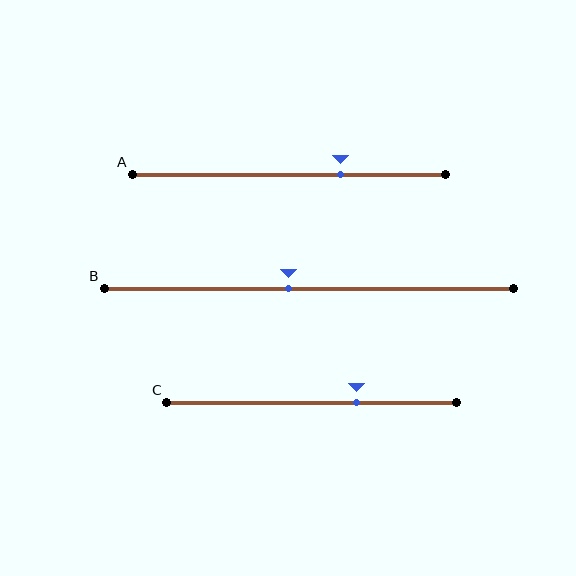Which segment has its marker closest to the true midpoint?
Segment B has its marker closest to the true midpoint.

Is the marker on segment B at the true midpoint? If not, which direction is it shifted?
No, the marker on segment B is shifted to the left by about 5% of the segment length.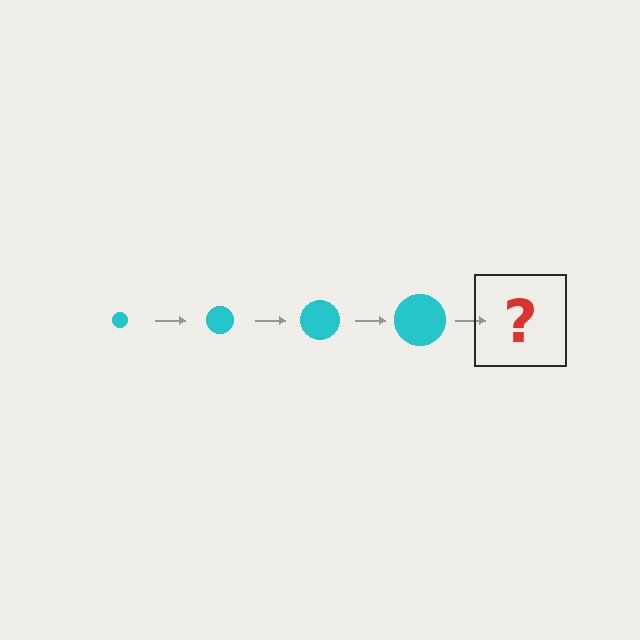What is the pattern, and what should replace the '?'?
The pattern is that the circle gets progressively larger each step. The '?' should be a cyan circle, larger than the previous one.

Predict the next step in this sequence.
The next step is a cyan circle, larger than the previous one.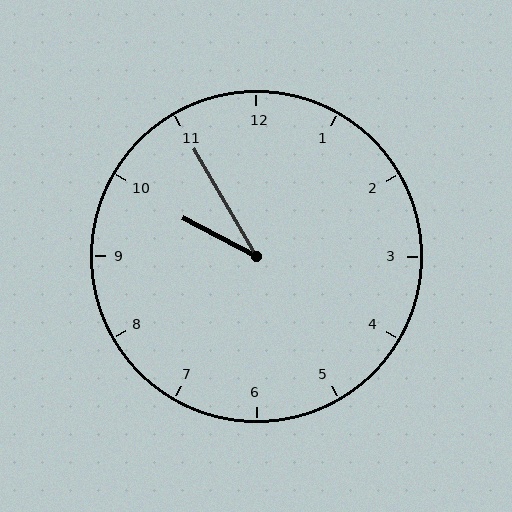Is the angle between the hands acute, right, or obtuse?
It is acute.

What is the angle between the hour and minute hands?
Approximately 32 degrees.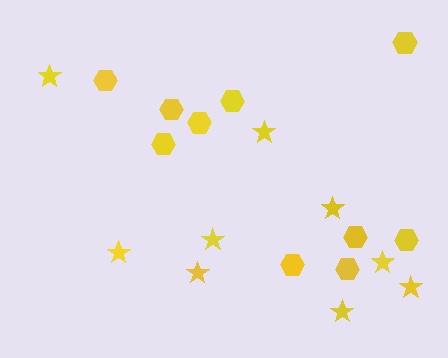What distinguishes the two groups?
There are 2 groups: one group of hexagons (10) and one group of stars (9).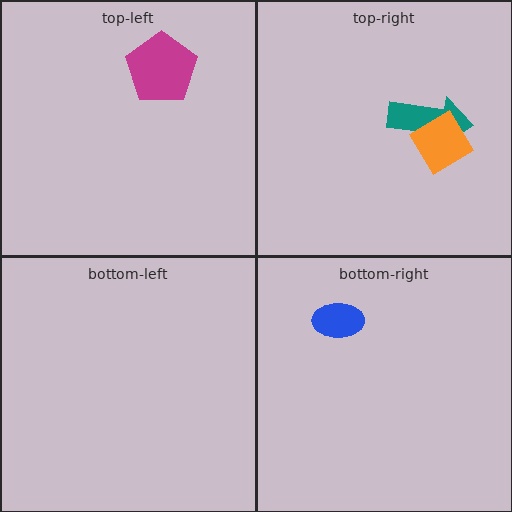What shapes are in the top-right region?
The teal arrow, the orange diamond.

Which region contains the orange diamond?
The top-right region.